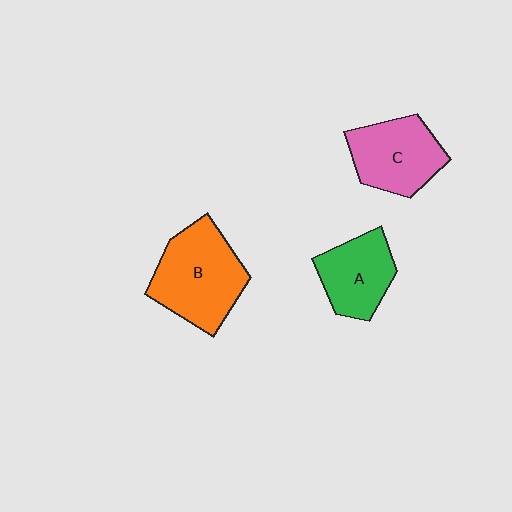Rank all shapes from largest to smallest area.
From largest to smallest: B (orange), C (pink), A (green).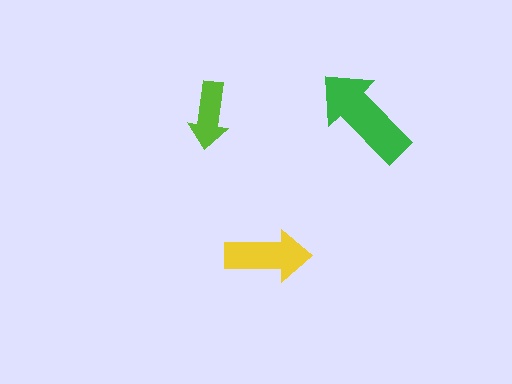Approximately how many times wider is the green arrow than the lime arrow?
About 1.5 times wider.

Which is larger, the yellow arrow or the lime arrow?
The yellow one.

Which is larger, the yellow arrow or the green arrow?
The green one.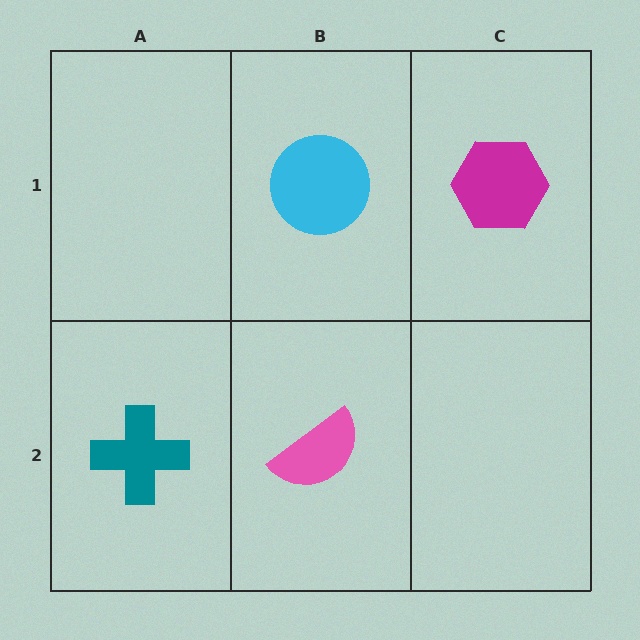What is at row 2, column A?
A teal cross.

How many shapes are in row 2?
2 shapes.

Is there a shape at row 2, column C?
No, that cell is empty.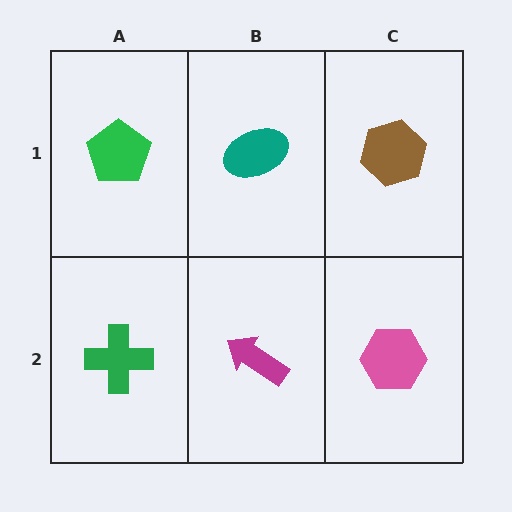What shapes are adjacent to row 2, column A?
A green pentagon (row 1, column A), a magenta arrow (row 2, column B).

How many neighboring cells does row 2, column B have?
3.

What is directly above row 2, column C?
A brown hexagon.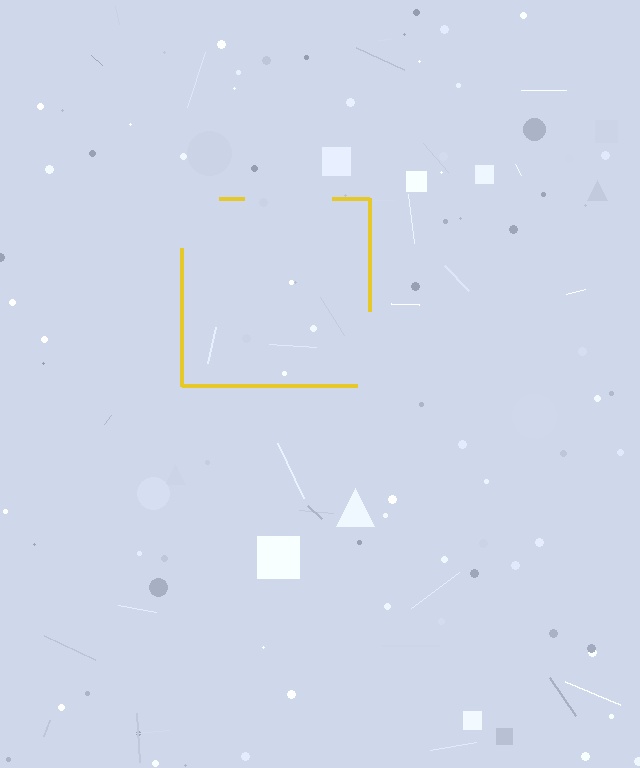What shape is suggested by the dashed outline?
The dashed outline suggests a square.